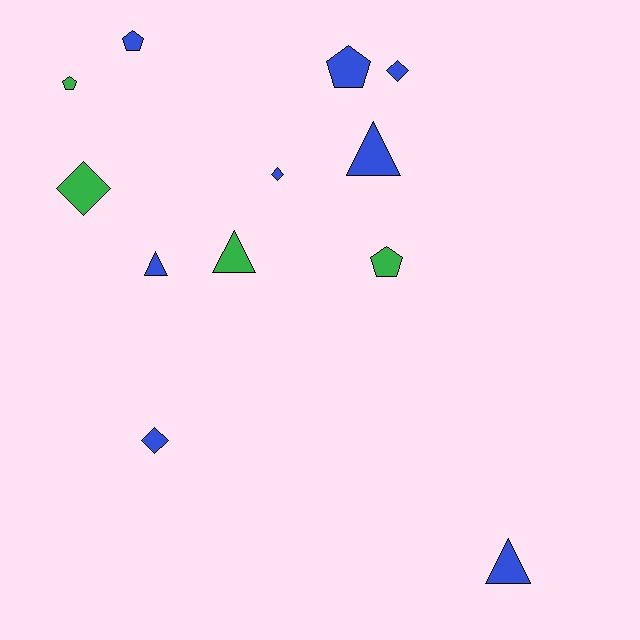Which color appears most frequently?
Blue, with 8 objects.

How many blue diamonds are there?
There are 3 blue diamonds.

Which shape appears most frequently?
Pentagon, with 4 objects.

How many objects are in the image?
There are 12 objects.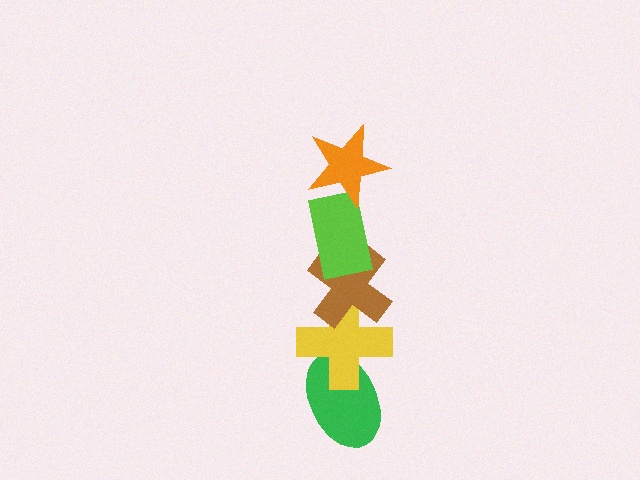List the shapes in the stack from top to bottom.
From top to bottom: the orange star, the lime rectangle, the brown cross, the yellow cross, the green ellipse.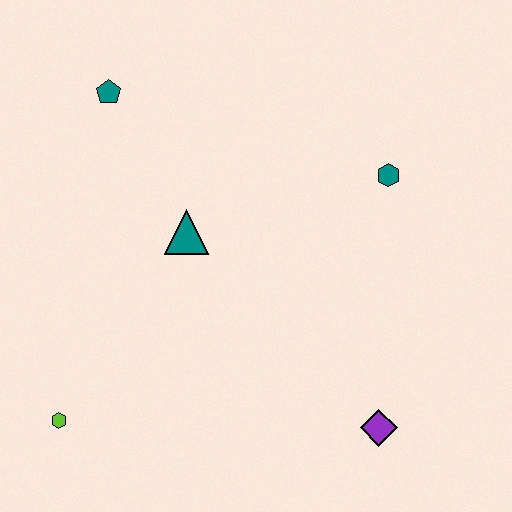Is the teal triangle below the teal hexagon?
Yes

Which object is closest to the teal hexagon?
The teal triangle is closest to the teal hexagon.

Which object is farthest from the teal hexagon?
The lime hexagon is farthest from the teal hexagon.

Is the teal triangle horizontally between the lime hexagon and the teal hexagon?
Yes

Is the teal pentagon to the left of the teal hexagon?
Yes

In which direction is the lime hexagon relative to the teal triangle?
The lime hexagon is below the teal triangle.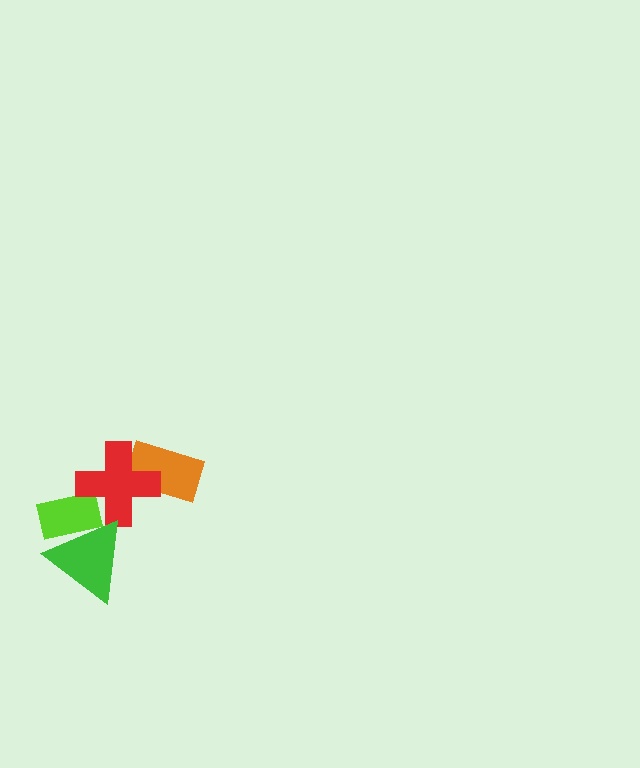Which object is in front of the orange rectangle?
The red cross is in front of the orange rectangle.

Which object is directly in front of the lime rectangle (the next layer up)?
The red cross is directly in front of the lime rectangle.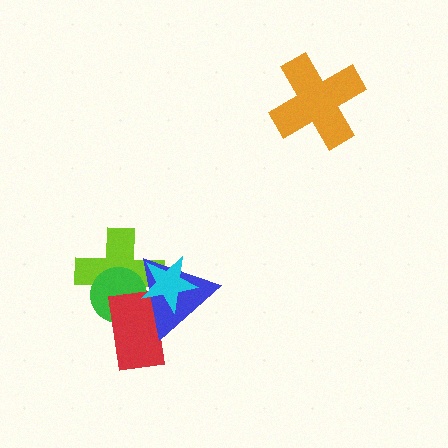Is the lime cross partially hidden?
Yes, it is partially covered by another shape.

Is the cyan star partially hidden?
No, no other shape covers it.